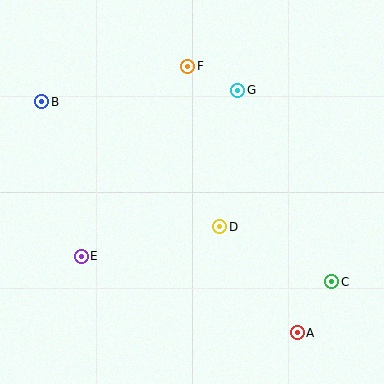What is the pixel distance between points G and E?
The distance between G and E is 228 pixels.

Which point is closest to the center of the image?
Point D at (220, 227) is closest to the center.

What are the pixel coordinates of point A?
Point A is at (297, 333).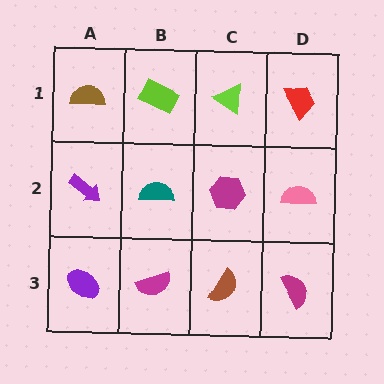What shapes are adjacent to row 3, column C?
A magenta hexagon (row 2, column C), a magenta semicircle (row 3, column B), a magenta semicircle (row 3, column D).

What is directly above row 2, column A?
A brown semicircle.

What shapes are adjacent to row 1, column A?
A purple arrow (row 2, column A), a lime rectangle (row 1, column B).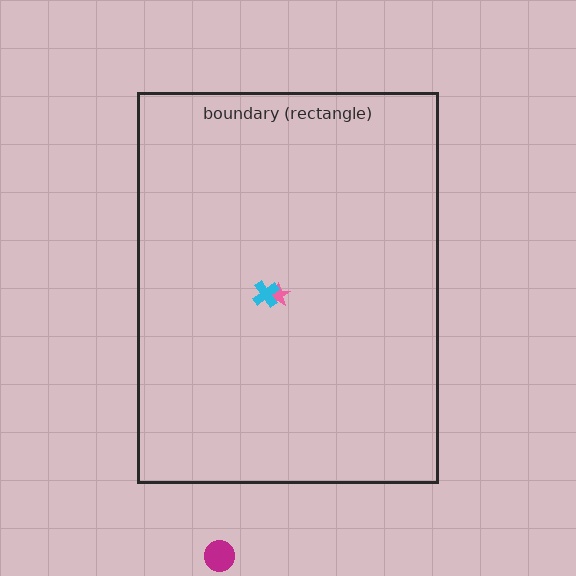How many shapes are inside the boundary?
2 inside, 1 outside.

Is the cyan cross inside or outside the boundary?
Inside.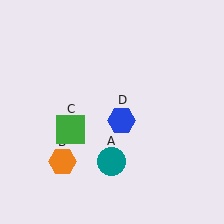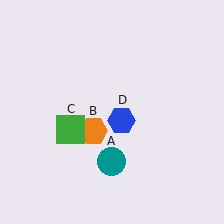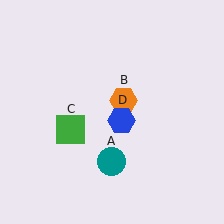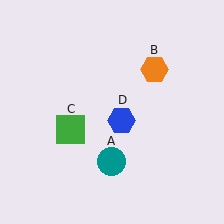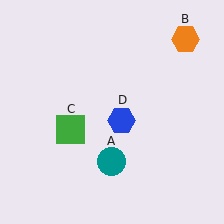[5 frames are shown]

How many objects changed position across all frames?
1 object changed position: orange hexagon (object B).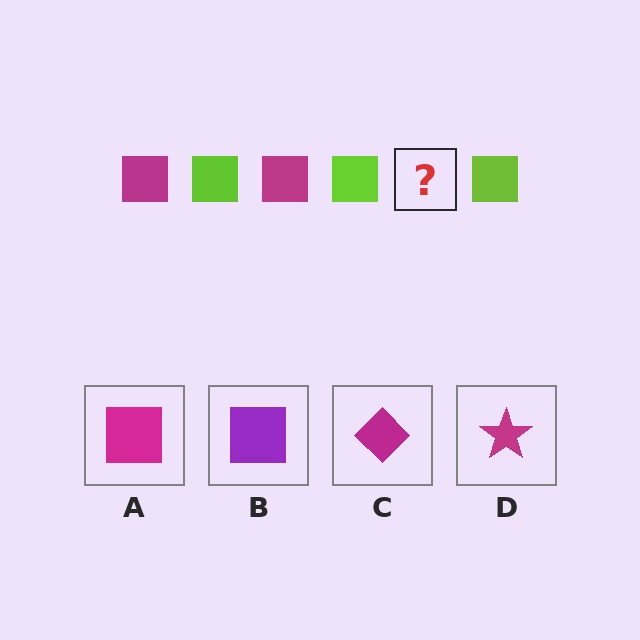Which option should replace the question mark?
Option A.